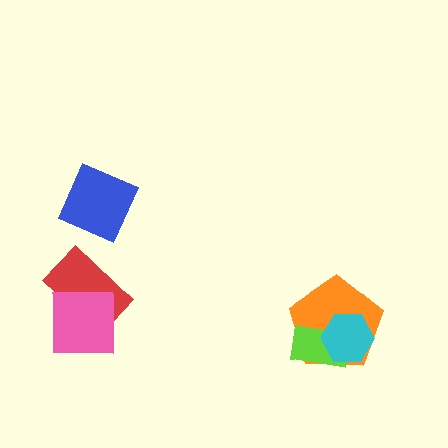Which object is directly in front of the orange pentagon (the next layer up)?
The lime rectangle is directly in front of the orange pentagon.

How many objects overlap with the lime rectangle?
2 objects overlap with the lime rectangle.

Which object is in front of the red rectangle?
The pink square is in front of the red rectangle.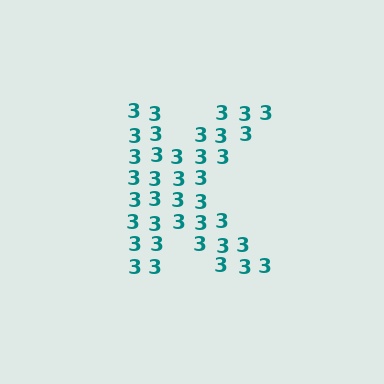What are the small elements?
The small elements are digit 3's.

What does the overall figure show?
The overall figure shows the letter K.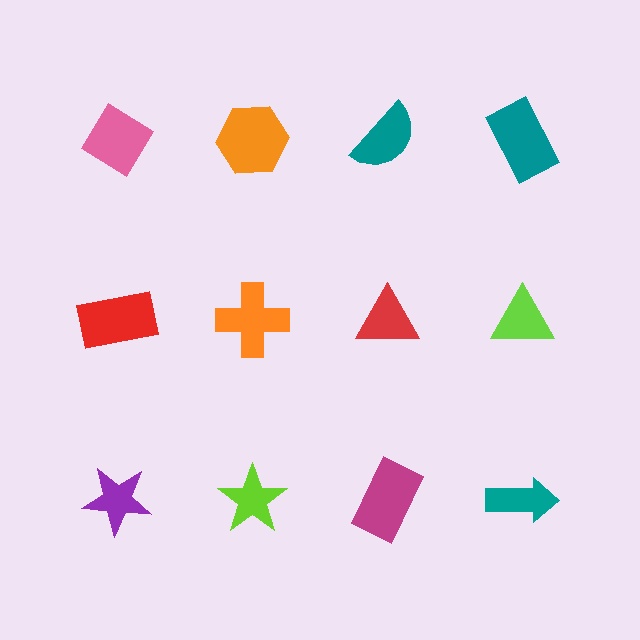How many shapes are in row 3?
4 shapes.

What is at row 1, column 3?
A teal semicircle.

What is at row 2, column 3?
A red triangle.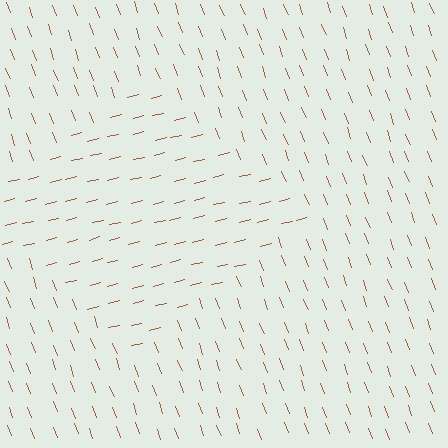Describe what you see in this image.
The image is filled with small brown line segments. A diamond region in the image has lines oriented differently from the surrounding lines, creating a visible texture boundary.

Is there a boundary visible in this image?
Yes, there is a texture boundary formed by a change in line orientation.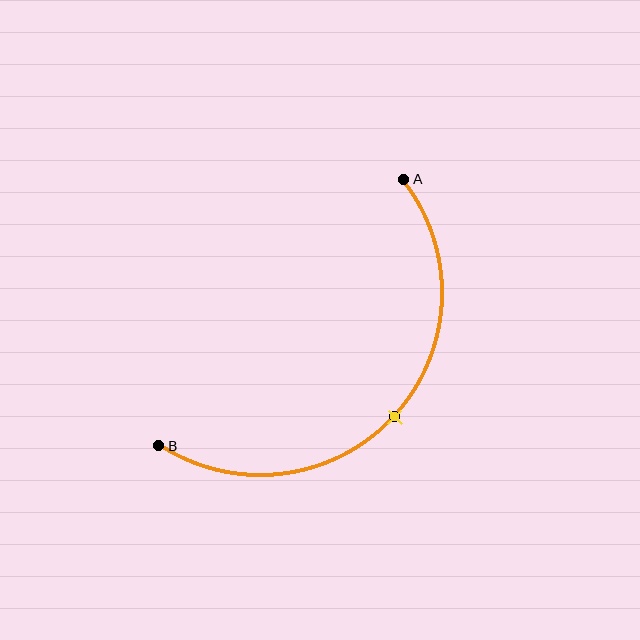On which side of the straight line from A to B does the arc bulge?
The arc bulges below and to the right of the straight line connecting A and B.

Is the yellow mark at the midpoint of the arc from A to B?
Yes. The yellow mark lies on the arc at equal arc-length from both A and B — it is the arc midpoint.